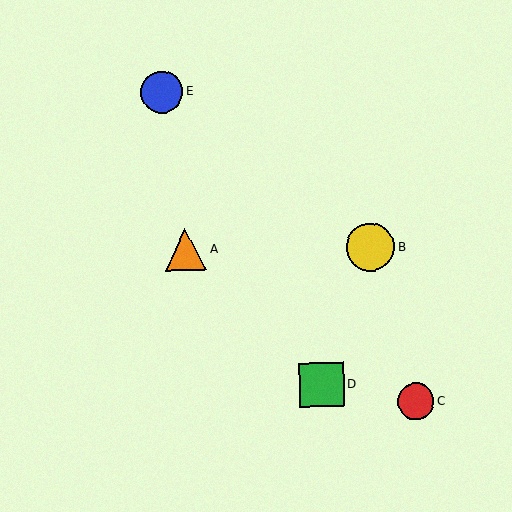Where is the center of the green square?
The center of the green square is at (322, 385).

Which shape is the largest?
The yellow circle (labeled B) is the largest.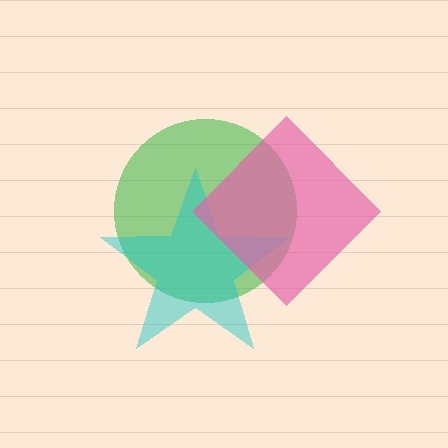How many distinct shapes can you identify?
There are 3 distinct shapes: a green circle, a cyan star, a pink diamond.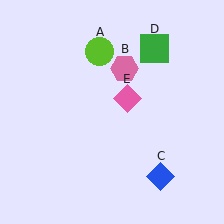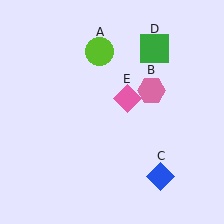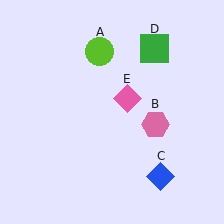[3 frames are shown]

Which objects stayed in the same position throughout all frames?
Lime circle (object A) and blue diamond (object C) and green square (object D) and pink diamond (object E) remained stationary.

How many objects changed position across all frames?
1 object changed position: pink hexagon (object B).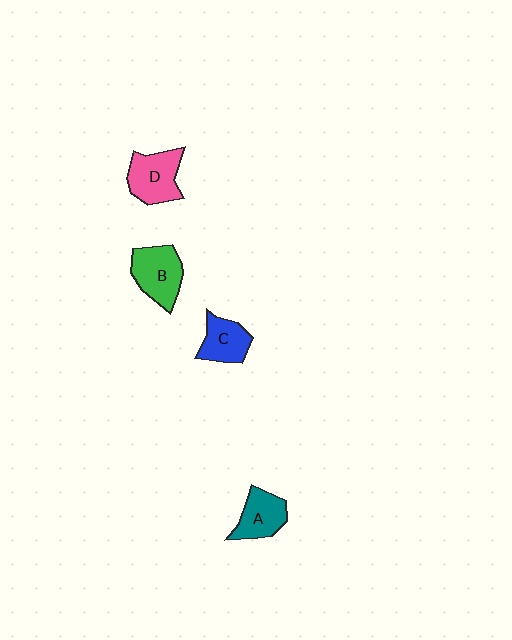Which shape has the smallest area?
Shape C (blue).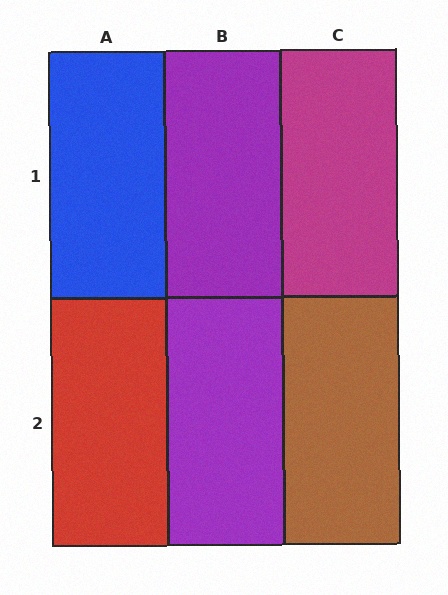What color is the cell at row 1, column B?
Purple.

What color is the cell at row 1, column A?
Blue.